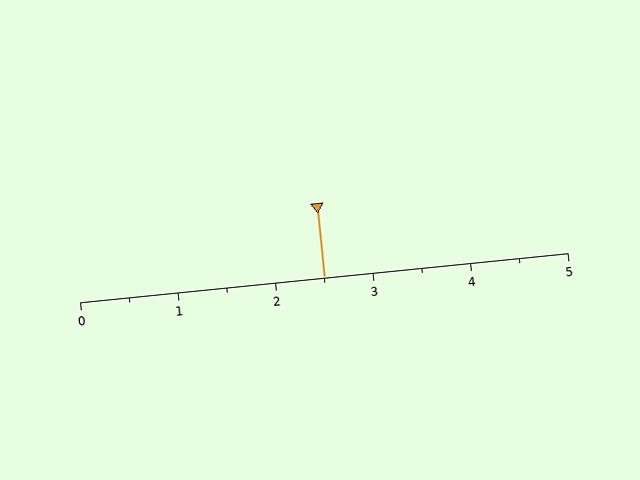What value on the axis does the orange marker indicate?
The marker indicates approximately 2.5.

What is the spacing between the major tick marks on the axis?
The major ticks are spaced 1 apart.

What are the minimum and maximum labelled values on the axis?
The axis runs from 0 to 5.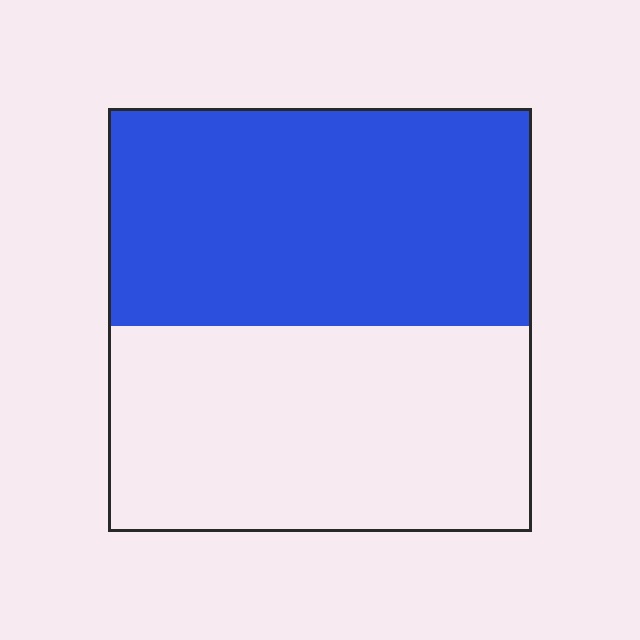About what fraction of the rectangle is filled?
About one half (1/2).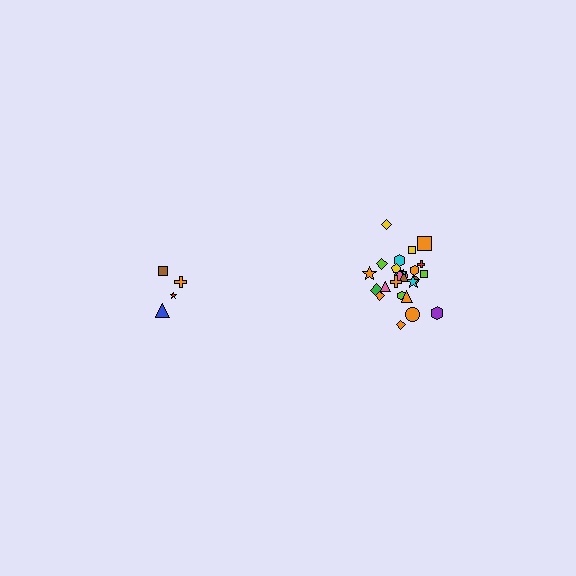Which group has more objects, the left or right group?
The right group.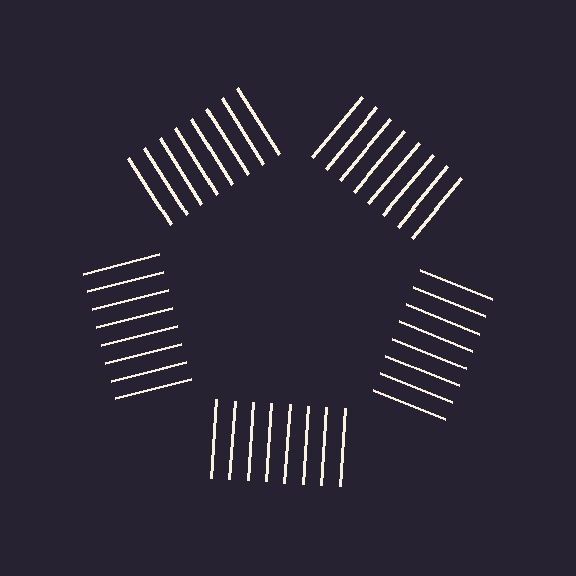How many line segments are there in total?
40 — 8 along each of the 5 edges.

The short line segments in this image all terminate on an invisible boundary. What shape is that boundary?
An illusory pentagon — the line segments terminate on its edges but no continuous stroke is drawn.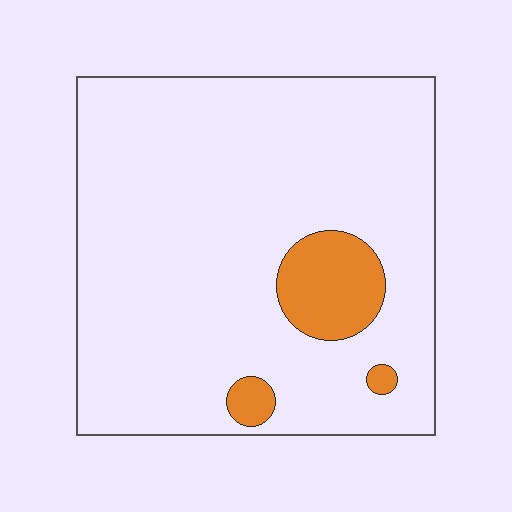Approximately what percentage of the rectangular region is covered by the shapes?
Approximately 10%.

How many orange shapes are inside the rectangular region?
3.